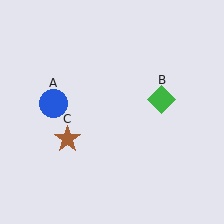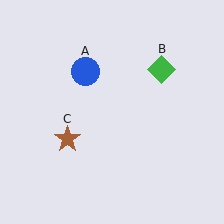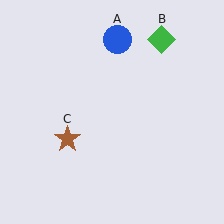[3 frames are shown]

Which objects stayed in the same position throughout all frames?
Brown star (object C) remained stationary.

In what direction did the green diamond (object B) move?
The green diamond (object B) moved up.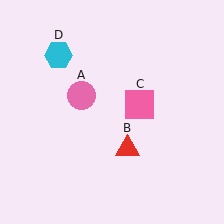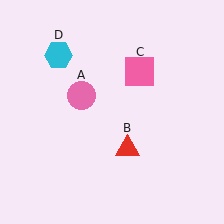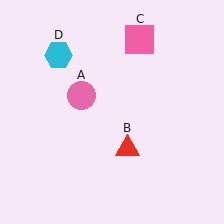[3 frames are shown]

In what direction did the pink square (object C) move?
The pink square (object C) moved up.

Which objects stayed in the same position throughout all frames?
Pink circle (object A) and red triangle (object B) and cyan hexagon (object D) remained stationary.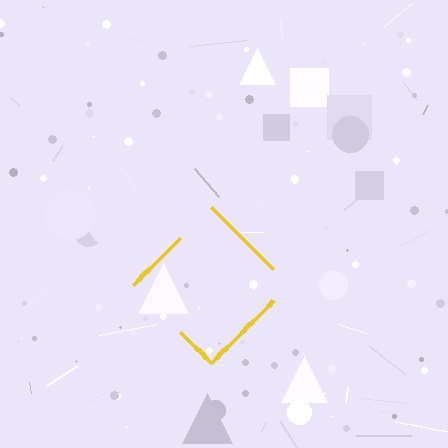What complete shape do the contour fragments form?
The contour fragments form a diamond.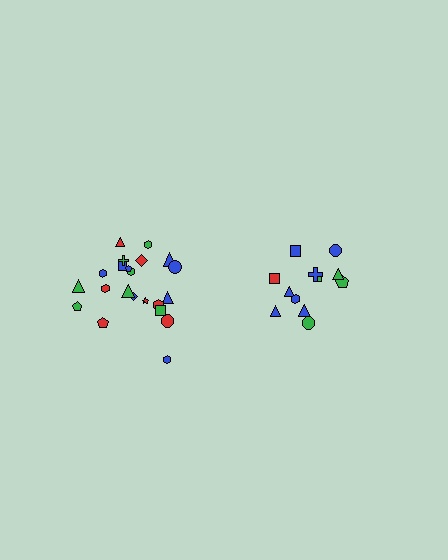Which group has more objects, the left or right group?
The left group.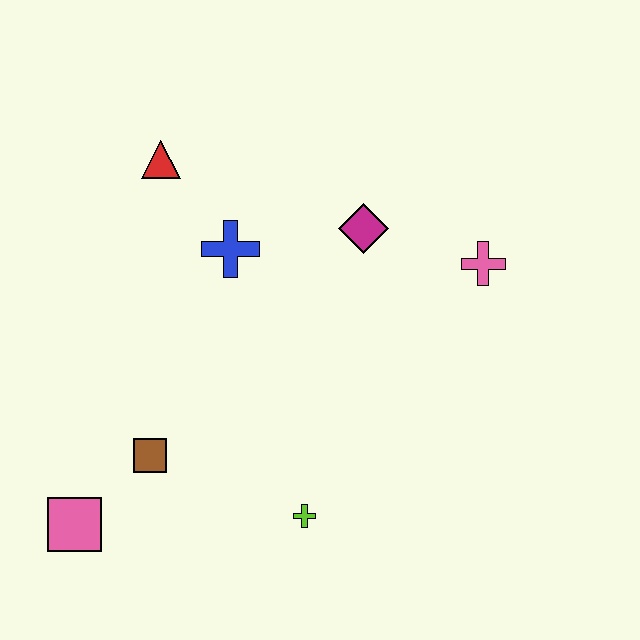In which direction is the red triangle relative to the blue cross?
The red triangle is above the blue cross.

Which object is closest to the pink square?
The brown square is closest to the pink square.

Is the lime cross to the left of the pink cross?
Yes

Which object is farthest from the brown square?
The pink cross is farthest from the brown square.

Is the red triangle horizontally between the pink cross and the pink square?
Yes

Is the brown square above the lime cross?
Yes